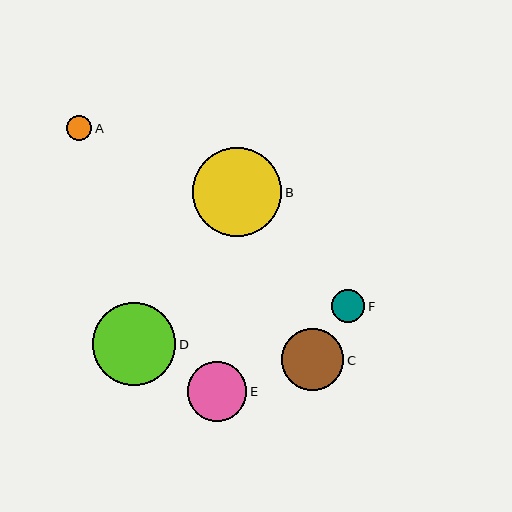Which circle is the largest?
Circle B is the largest with a size of approximately 89 pixels.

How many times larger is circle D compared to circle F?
Circle D is approximately 2.5 times the size of circle F.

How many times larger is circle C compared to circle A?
Circle C is approximately 2.4 times the size of circle A.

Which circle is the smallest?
Circle A is the smallest with a size of approximately 26 pixels.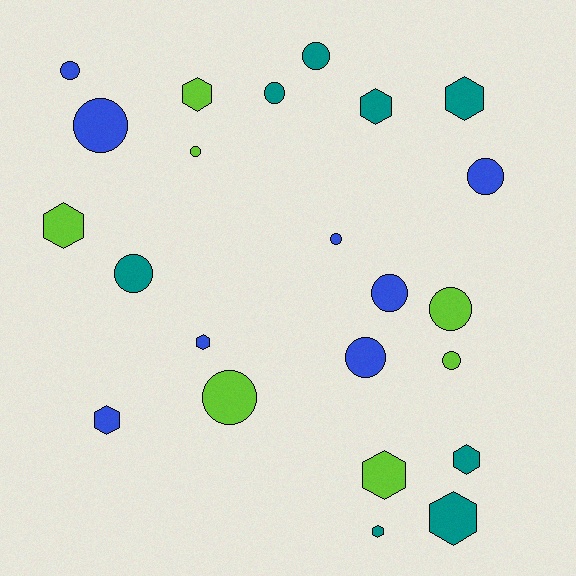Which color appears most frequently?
Blue, with 8 objects.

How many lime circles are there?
There are 4 lime circles.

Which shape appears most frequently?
Circle, with 13 objects.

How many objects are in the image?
There are 23 objects.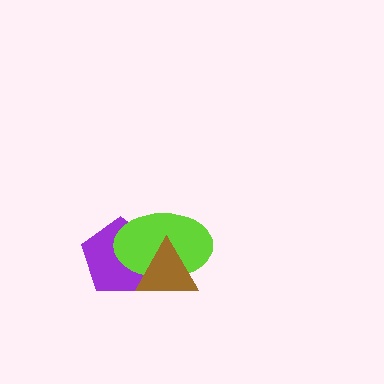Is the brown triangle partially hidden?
No, no other shape covers it.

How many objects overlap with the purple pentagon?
2 objects overlap with the purple pentagon.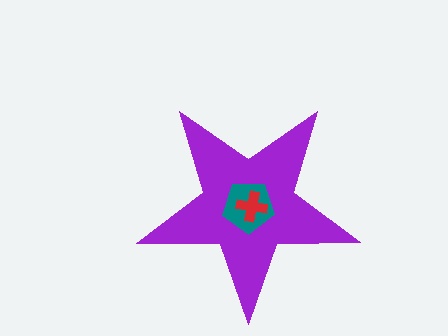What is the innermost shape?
The red cross.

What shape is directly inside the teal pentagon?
The red cross.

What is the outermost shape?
The purple star.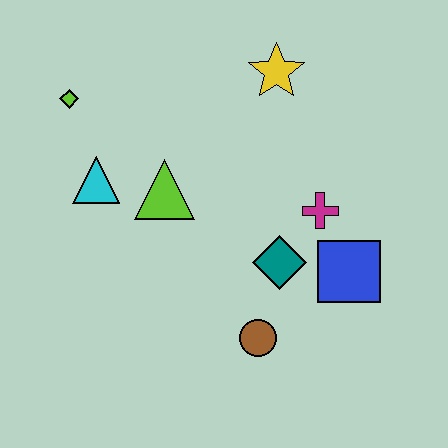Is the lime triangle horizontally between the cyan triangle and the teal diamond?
Yes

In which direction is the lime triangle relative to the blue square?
The lime triangle is to the left of the blue square.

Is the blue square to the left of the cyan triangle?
No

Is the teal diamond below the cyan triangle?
Yes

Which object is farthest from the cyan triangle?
The blue square is farthest from the cyan triangle.